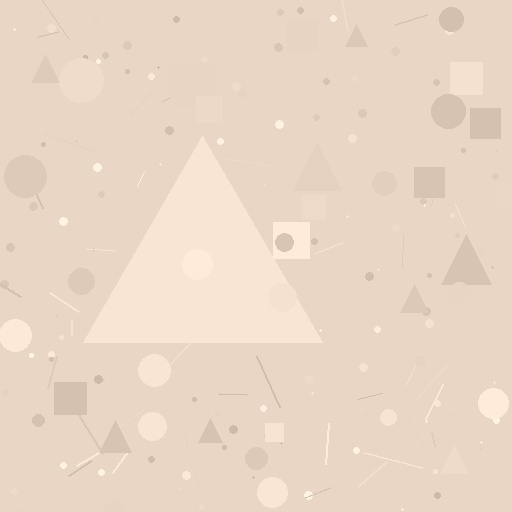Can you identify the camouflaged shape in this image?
The camouflaged shape is a triangle.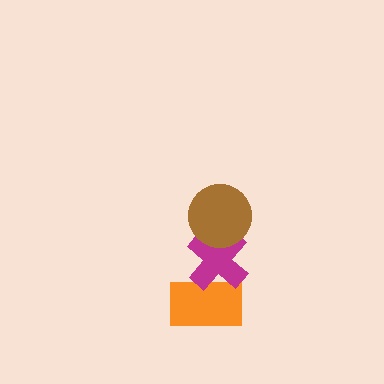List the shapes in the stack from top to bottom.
From top to bottom: the brown circle, the magenta cross, the orange rectangle.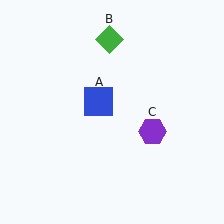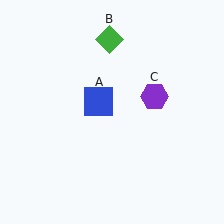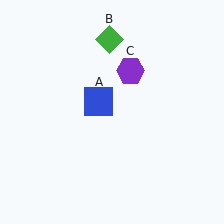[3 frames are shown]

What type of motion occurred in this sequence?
The purple hexagon (object C) rotated counterclockwise around the center of the scene.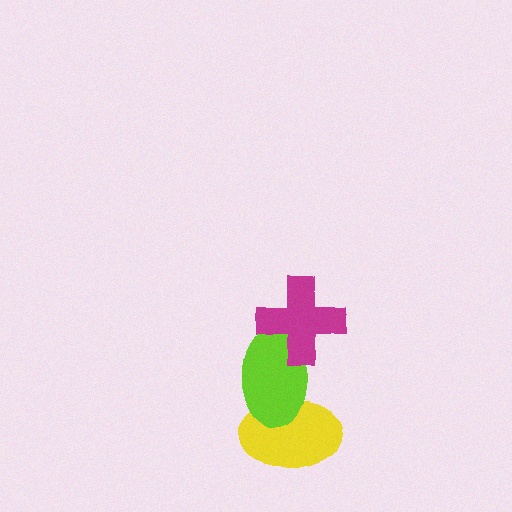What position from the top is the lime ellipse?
The lime ellipse is 2nd from the top.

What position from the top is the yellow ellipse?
The yellow ellipse is 3rd from the top.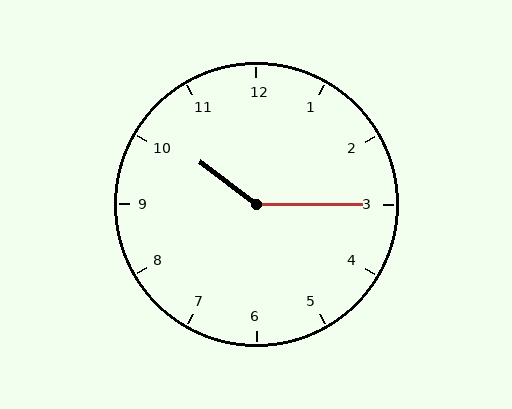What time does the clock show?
10:15.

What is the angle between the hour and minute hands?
Approximately 142 degrees.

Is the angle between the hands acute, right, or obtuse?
It is obtuse.